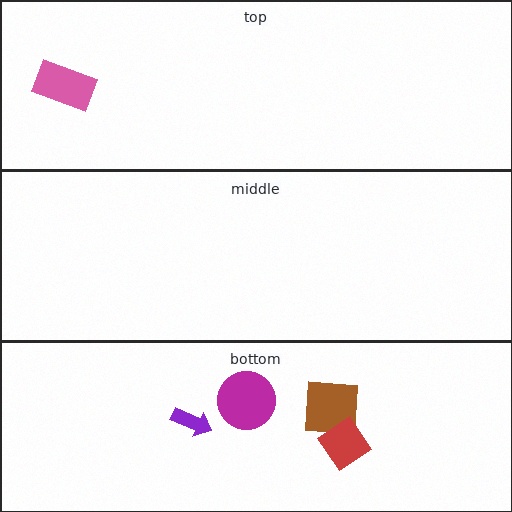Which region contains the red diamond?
The bottom region.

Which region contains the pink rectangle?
The top region.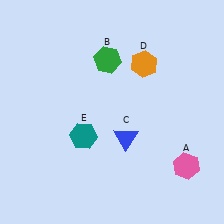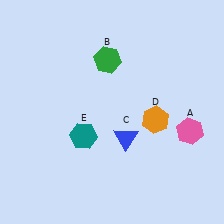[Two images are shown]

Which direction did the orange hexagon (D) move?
The orange hexagon (D) moved down.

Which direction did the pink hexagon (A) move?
The pink hexagon (A) moved up.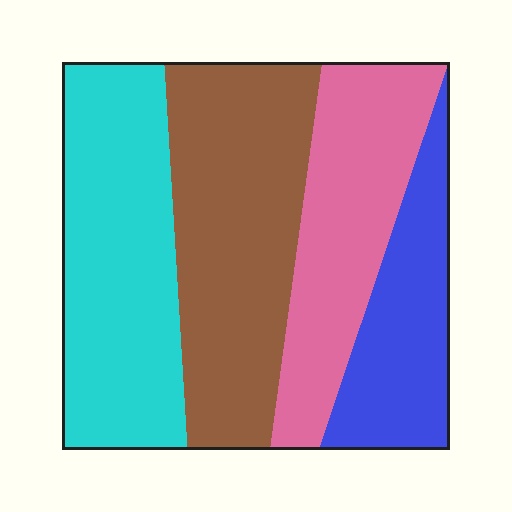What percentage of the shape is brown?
Brown covers 31% of the shape.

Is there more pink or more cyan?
Cyan.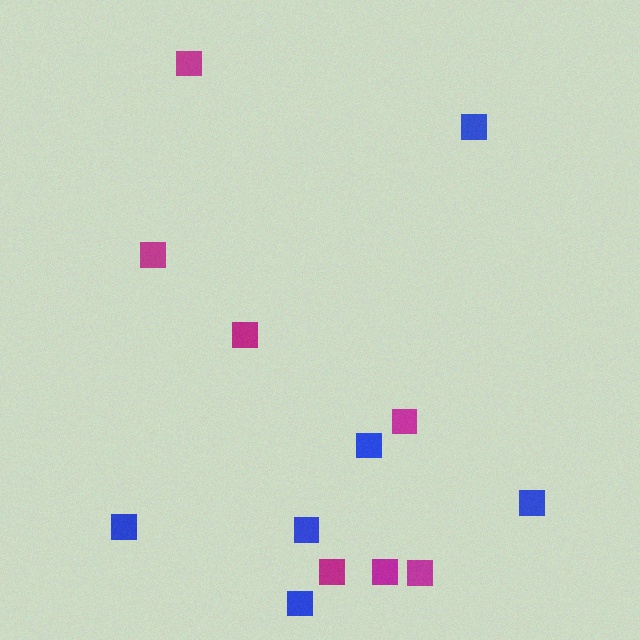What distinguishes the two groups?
There are 2 groups: one group of magenta squares (7) and one group of blue squares (6).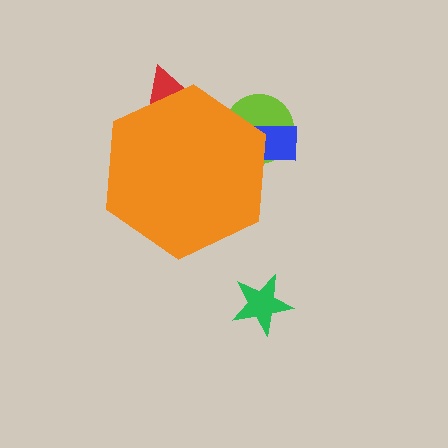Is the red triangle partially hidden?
Yes, the red triangle is partially hidden behind the orange hexagon.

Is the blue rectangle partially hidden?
Yes, the blue rectangle is partially hidden behind the orange hexagon.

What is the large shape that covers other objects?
An orange hexagon.